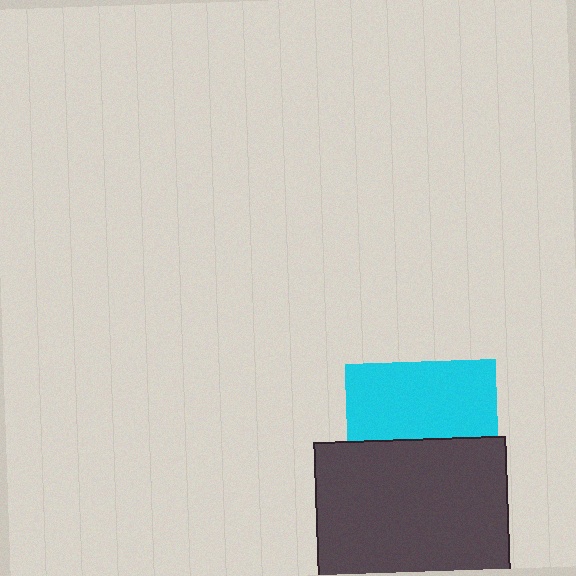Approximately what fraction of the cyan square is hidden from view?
Roughly 49% of the cyan square is hidden behind the dark gray square.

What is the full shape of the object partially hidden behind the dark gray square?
The partially hidden object is a cyan square.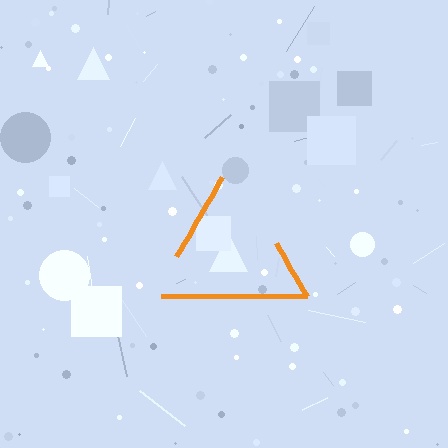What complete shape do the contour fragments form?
The contour fragments form a triangle.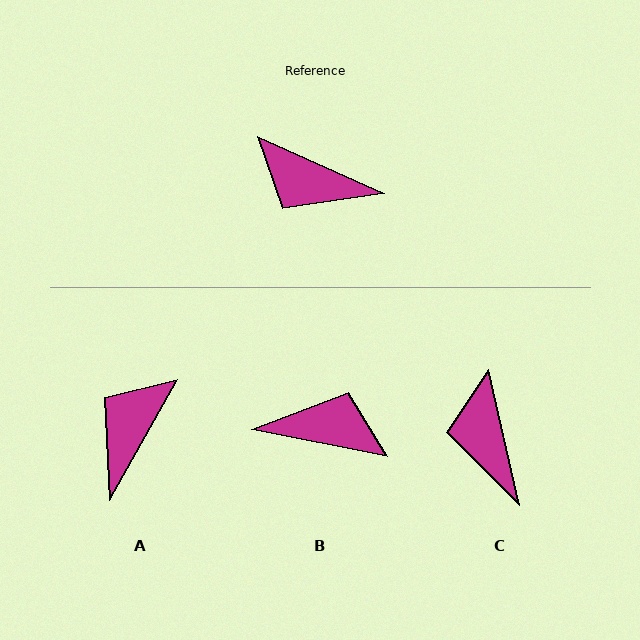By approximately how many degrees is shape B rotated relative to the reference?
Approximately 168 degrees clockwise.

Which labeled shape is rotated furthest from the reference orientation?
B, about 168 degrees away.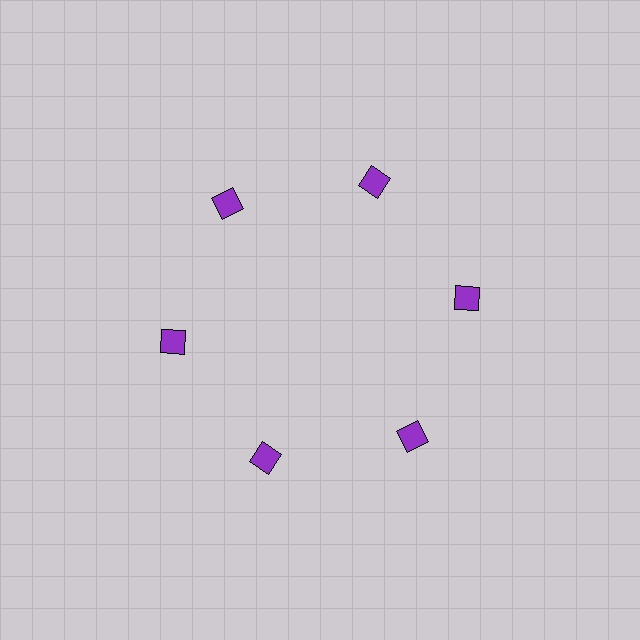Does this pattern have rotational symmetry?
Yes, this pattern has 6-fold rotational symmetry. It looks the same after rotating 60 degrees around the center.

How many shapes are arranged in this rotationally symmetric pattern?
There are 6 shapes, arranged in 6 groups of 1.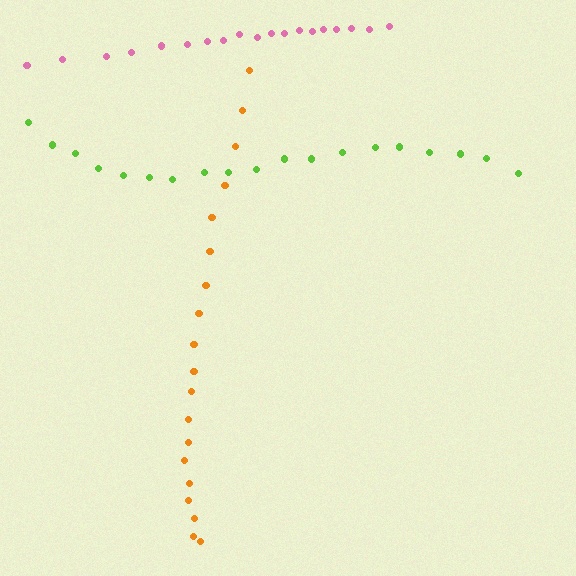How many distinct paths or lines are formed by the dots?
There are 3 distinct paths.